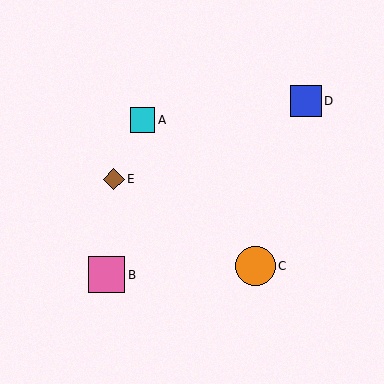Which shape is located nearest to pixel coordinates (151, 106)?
The cyan square (labeled A) at (142, 120) is nearest to that location.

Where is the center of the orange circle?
The center of the orange circle is at (256, 266).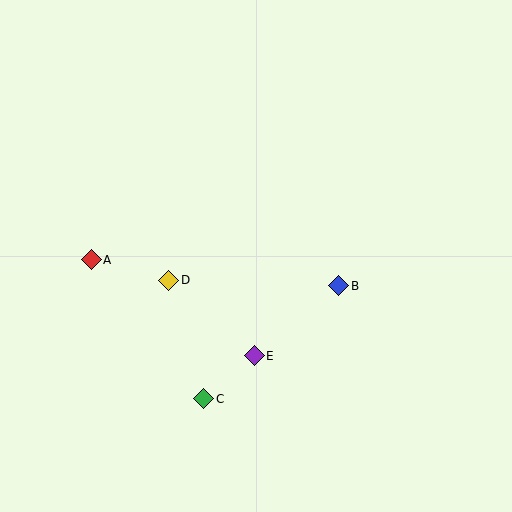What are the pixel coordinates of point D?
Point D is at (169, 280).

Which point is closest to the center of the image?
Point B at (339, 286) is closest to the center.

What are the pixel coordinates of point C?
Point C is at (204, 399).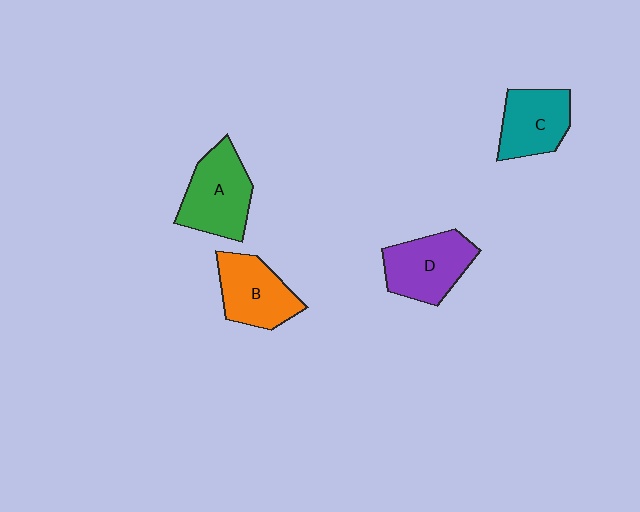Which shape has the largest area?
Shape A (green).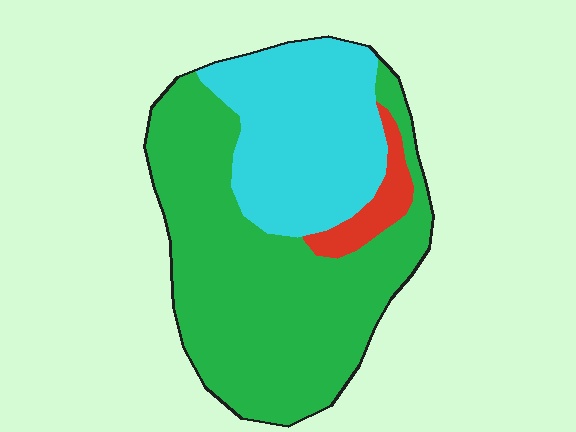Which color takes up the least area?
Red, at roughly 5%.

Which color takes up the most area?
Green, at roughly 60%.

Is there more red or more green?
Green.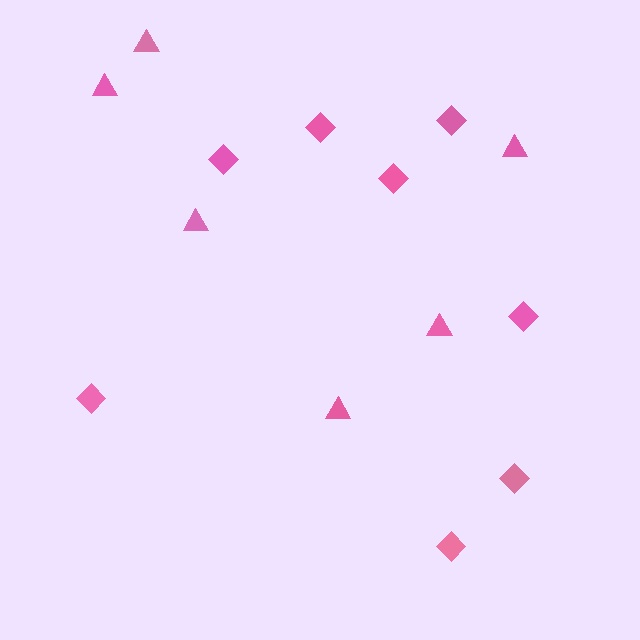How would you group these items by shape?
There are 2 groups: one group of diamonds (8) and one group of triangles (6).